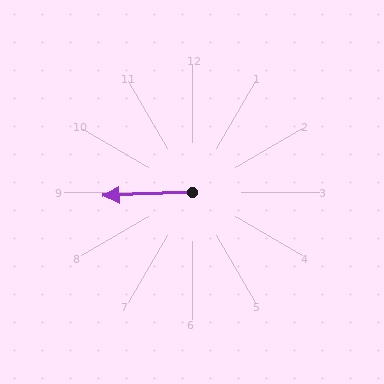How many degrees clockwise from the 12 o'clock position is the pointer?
Approximately 268 degrees.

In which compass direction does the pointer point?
West.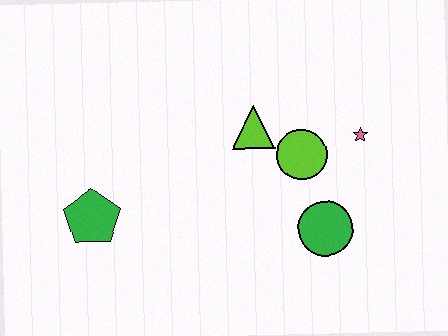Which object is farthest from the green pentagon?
The pink star is farthest from the green pentagon.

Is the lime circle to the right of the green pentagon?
Yes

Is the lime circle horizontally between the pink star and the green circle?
No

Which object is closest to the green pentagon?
The lime triangle is closest to the green pentagon.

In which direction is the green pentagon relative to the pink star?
The green pentagon is to the left of the pink star.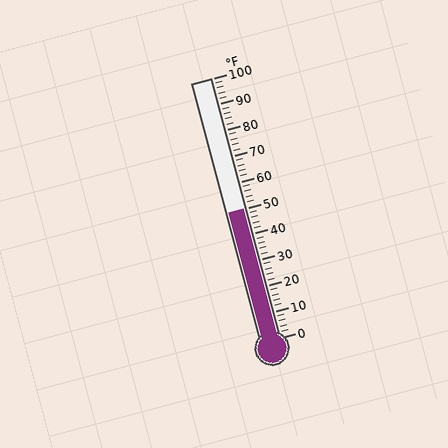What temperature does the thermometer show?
The thermometer shows approximately 50°F.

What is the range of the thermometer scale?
The thermometer scale ranges from 0°F to 100°F.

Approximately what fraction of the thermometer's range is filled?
The thermometer is filled to approximately 50% of its range.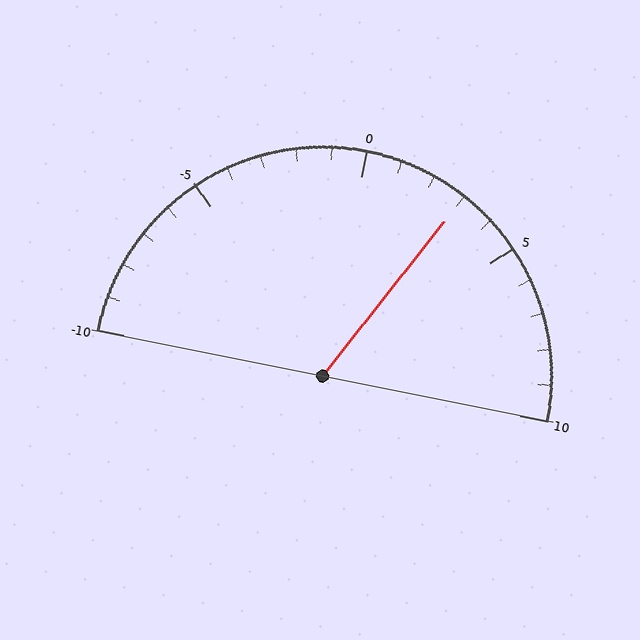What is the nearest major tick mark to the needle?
The nearest major tick mark is 5.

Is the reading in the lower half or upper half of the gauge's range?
The reading is in the upper half of the range (-10 to 10).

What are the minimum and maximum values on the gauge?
The gauge ranges from -10 to 10.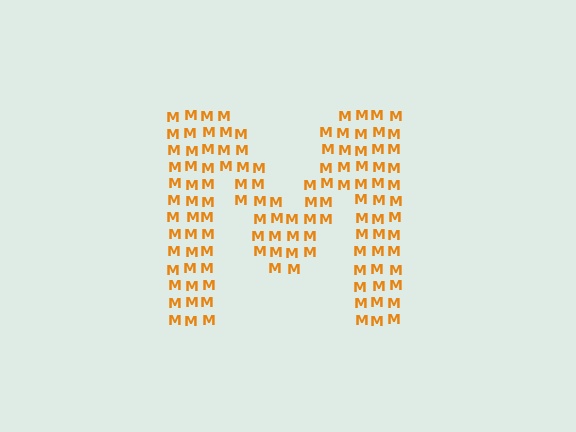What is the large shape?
The large shape is the letter M.